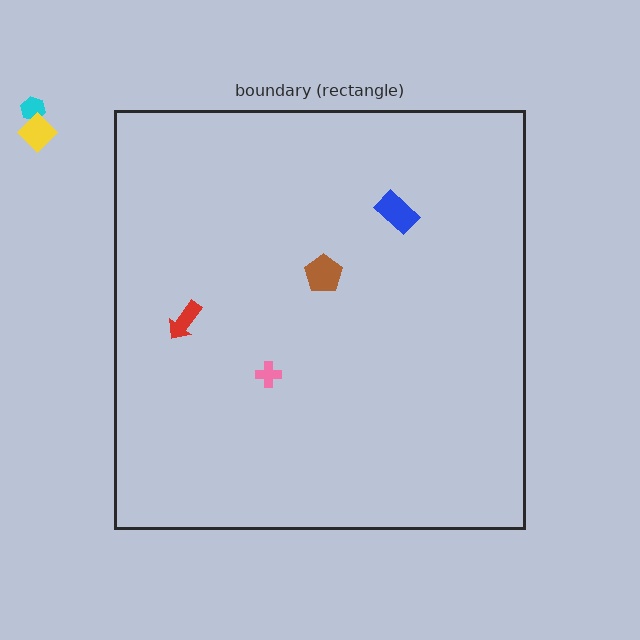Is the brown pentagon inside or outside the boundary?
Inside.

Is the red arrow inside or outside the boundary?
Inside.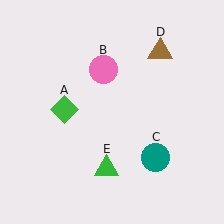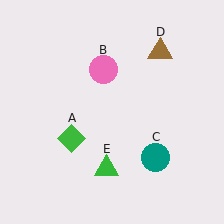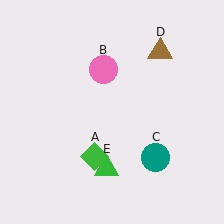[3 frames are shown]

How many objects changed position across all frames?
1 object changed position: green diamond (object A).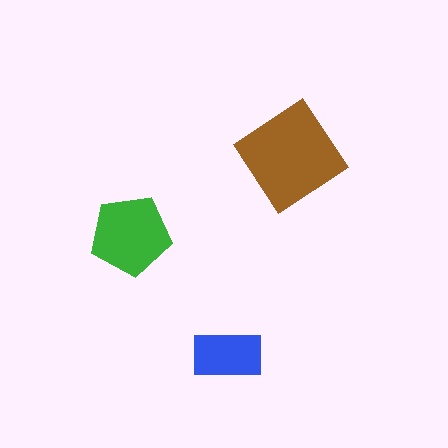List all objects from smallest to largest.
The blue rectangle, the green pentagon, the brown diamond.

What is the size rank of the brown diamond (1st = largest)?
1st.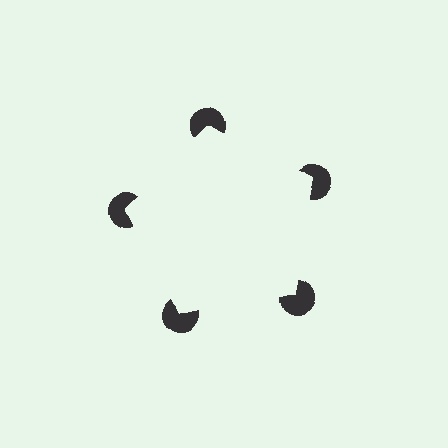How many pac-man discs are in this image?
There are 5 — one at each vertex of the illusory pentagon.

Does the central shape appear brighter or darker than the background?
It typically appears slightly brighter than the background, even though no actual brightness change is drawn.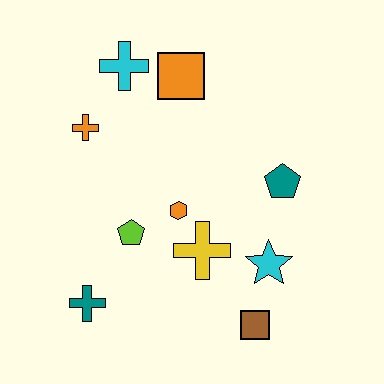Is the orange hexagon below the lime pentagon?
No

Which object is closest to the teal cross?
The lime pentagon is closest to the teal cross.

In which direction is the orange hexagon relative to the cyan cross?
The orange hexagon is below the cyan cross.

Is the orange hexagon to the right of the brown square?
No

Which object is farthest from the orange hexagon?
The cyan cross is farthest from the orange hexagon.